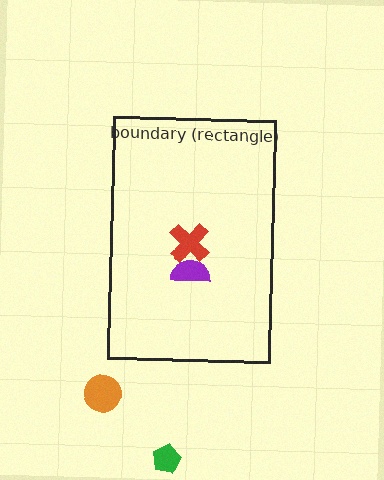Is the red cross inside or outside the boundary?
Inside.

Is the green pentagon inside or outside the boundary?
Outside.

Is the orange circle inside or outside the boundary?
Outside.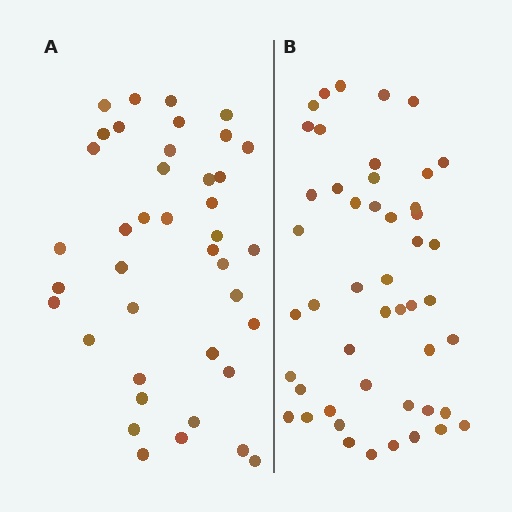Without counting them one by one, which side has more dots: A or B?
Region B (the right region) has more dots.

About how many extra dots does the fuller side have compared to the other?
Region B has roughly 8 or so more dots than region A.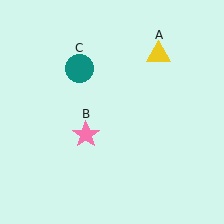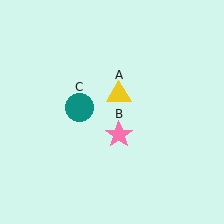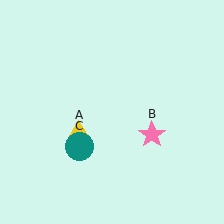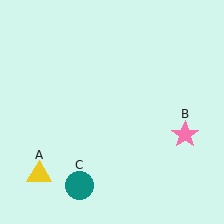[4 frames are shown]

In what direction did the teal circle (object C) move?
The teal circle (object C) moved down.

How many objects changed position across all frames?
3 objects changed position: yellow triangle (object A), pink star (object B), teal circle (object C).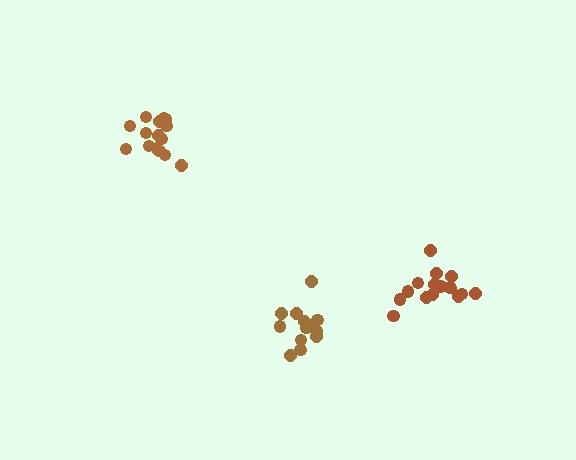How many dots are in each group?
Group 1: 13 dots, Group 2: 16 dots, Group 3: 15 dots (44 total).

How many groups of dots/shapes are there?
There are 3 groups.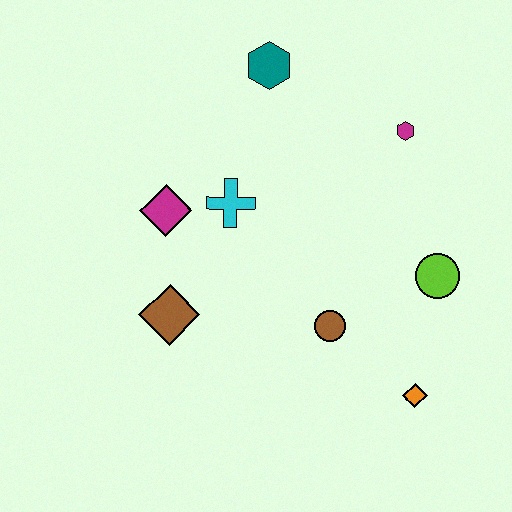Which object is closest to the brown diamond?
The magenta diamond is closest to the brown diamond.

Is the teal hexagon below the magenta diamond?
No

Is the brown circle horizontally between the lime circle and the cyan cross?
Yes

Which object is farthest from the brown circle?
The teal hexagon is farthest from the brown circle.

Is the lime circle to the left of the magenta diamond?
No